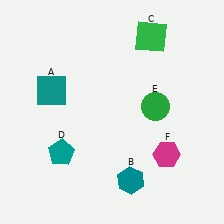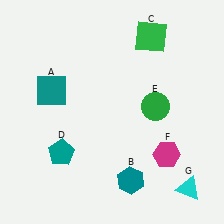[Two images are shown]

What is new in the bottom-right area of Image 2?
A cyan triangle (G) was added in the bottom-right area of Image 2.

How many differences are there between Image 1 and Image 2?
There is 1 difference between the two images.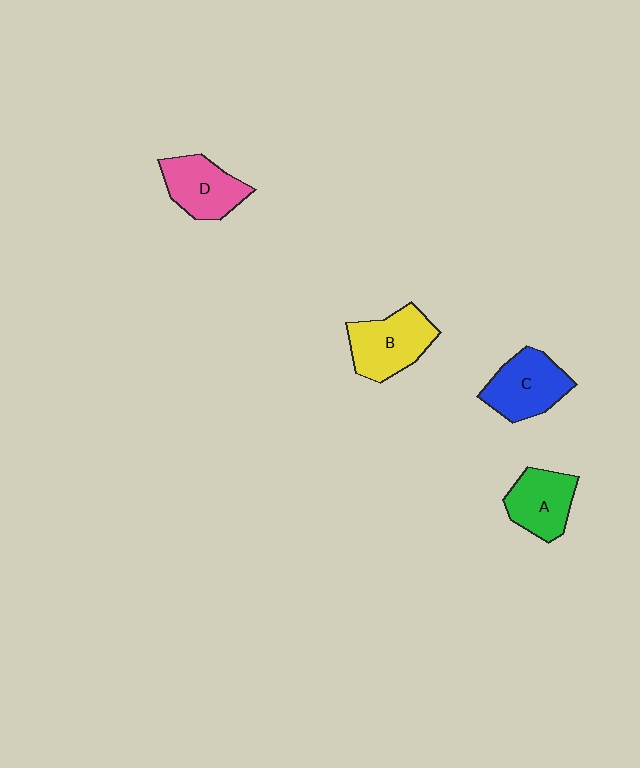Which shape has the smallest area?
Shape A (green).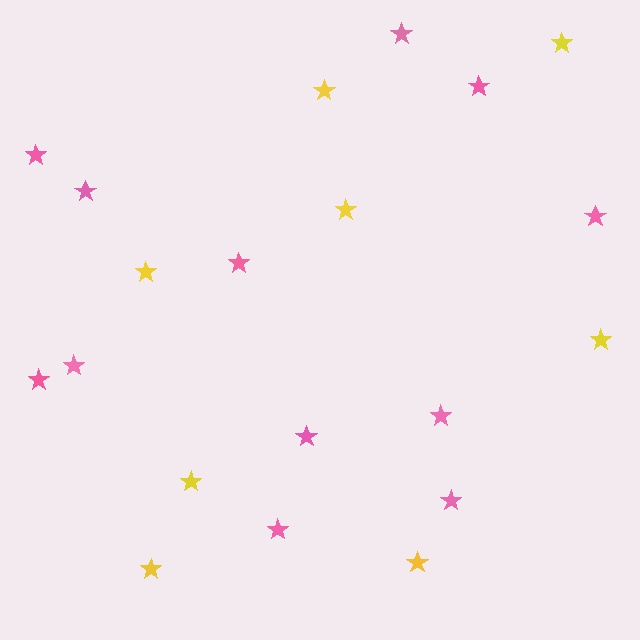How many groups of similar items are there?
There are 2 groups: one group of pink stars (12) and one group of yellow stars (8).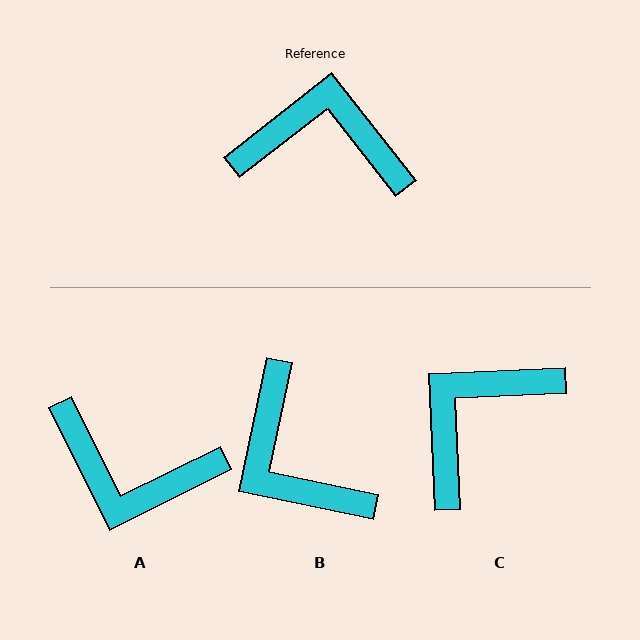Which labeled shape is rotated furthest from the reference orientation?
A, about 168 degrees away.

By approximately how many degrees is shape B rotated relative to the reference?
Approximately 130 degrees counter-clockwise.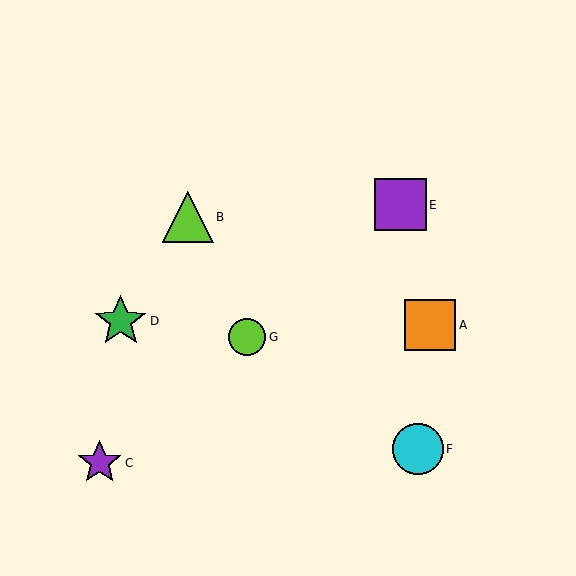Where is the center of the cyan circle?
The center of the cyan circle is at (418, 449).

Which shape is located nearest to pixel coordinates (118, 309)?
The green star (labeled D) at (121, 321) is nearest to that location.